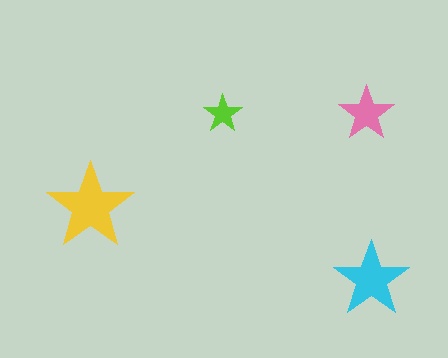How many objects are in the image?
There are 4 objects in the image.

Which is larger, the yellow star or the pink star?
The yellow one.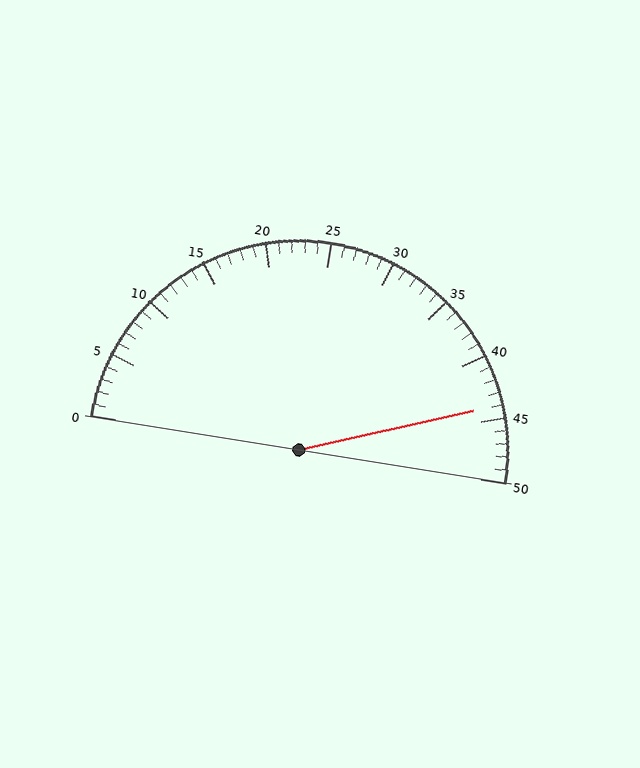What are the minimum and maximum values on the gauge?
The gauge ranges from 0 to 50.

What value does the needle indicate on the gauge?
The needle indicates approximately 44.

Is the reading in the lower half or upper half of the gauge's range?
The reading is in the upper half of the range (0 to 50).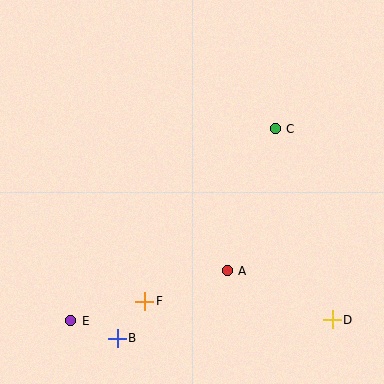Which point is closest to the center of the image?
Point A at (227, 271) is closest to the center.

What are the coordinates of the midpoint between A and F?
The midpoint between A and F is at (186, 286).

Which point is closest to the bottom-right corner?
Point D is closest to the bottom-right corner.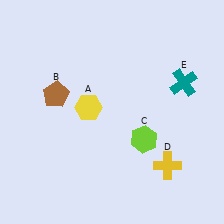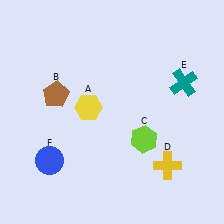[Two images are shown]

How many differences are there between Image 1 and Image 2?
There is 1 difference between the two images.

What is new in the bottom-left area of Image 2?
A blue circle (F) was added in the bottom-left area of Image 2.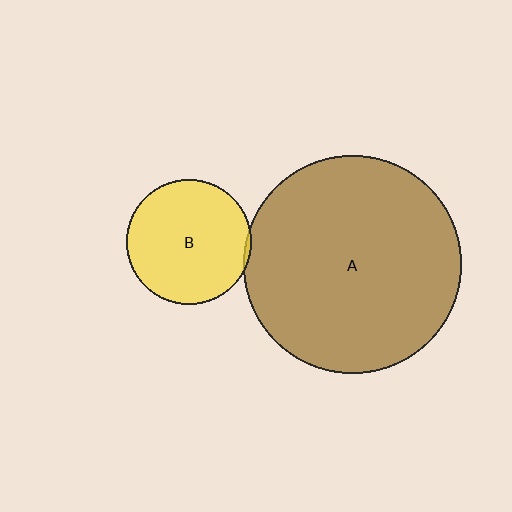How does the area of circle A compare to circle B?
Approximately 3.1 times.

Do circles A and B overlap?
Yes.